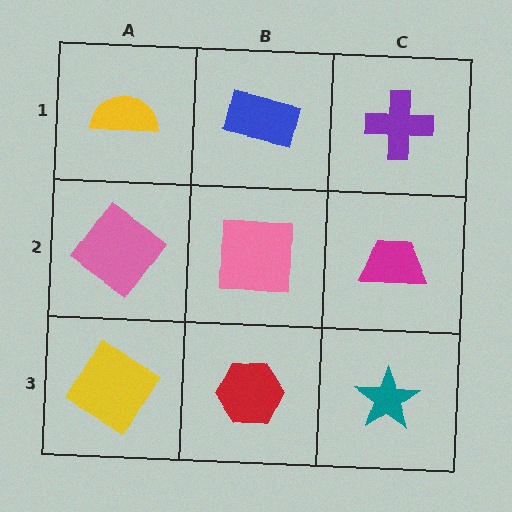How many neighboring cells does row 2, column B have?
4.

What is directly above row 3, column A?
A pink diamond.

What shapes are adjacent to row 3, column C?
A magenta trapezoid (row 2, column C), a red hexagon (row 3, column B).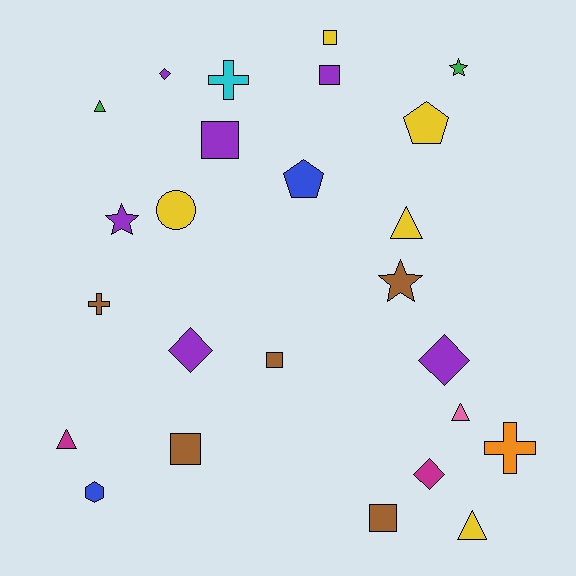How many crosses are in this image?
There are 3 crosses.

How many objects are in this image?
There are 25 objects.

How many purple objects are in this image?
There are 6 purple objects.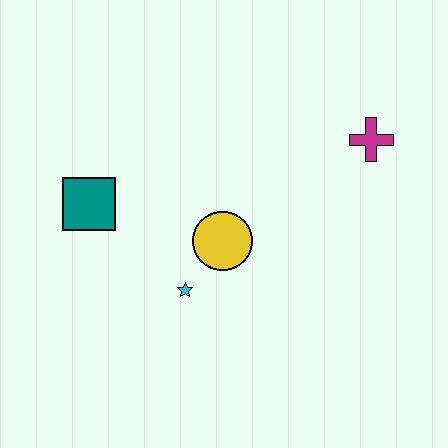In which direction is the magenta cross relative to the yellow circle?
The magenta cross is to the right of the yellow circle.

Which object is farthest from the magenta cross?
The teal square is farthest from the magenta cross.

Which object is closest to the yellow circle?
The cyan star is closest to the yellow circle.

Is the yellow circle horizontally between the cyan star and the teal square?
No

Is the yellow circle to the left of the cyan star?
No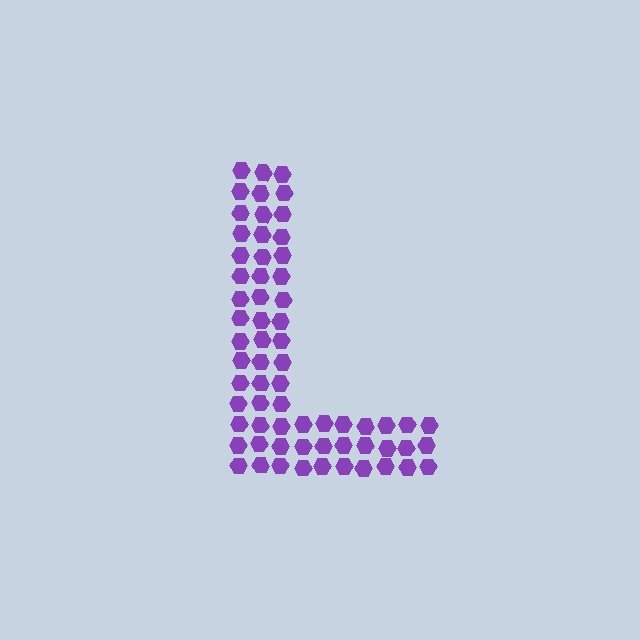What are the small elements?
The small elements are hexagons.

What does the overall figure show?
The overall figure shows the letter L.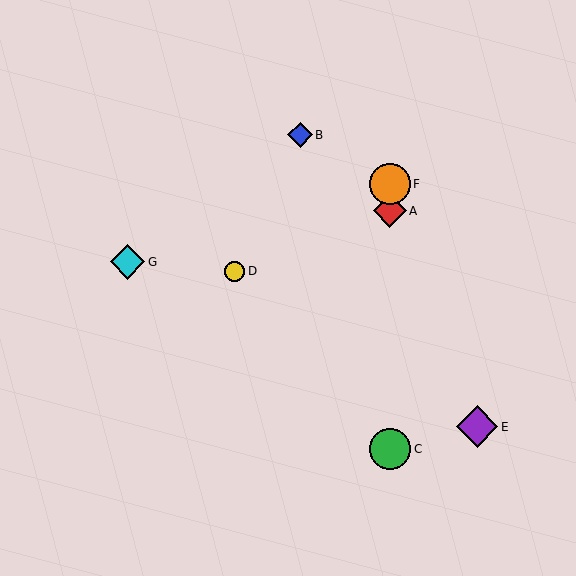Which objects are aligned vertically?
Objects A, C, F are aligned vertically.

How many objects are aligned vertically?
3 objects (A, C, F) are aligned vertically.